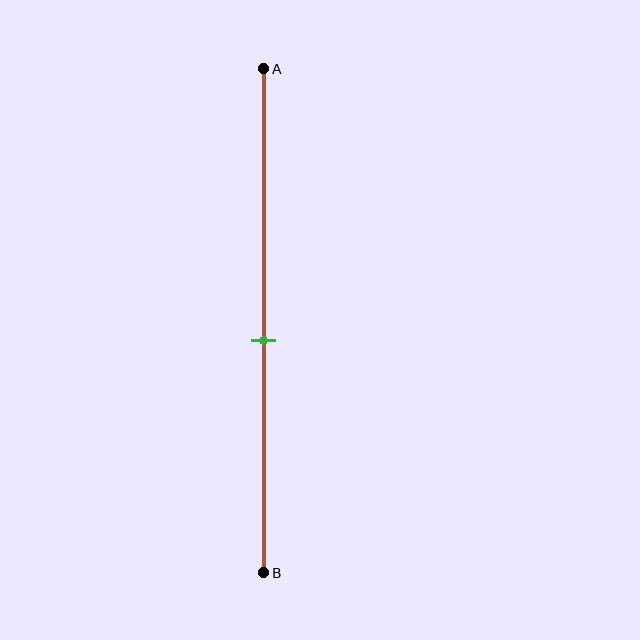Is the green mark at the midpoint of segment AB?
No, the mark is at about 55% from A, not at the 50% midpoint.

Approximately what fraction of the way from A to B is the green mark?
The green mark is approximately 55% of the way from A to B.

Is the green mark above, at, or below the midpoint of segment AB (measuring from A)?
The green mark is below the midpoint of segment AB.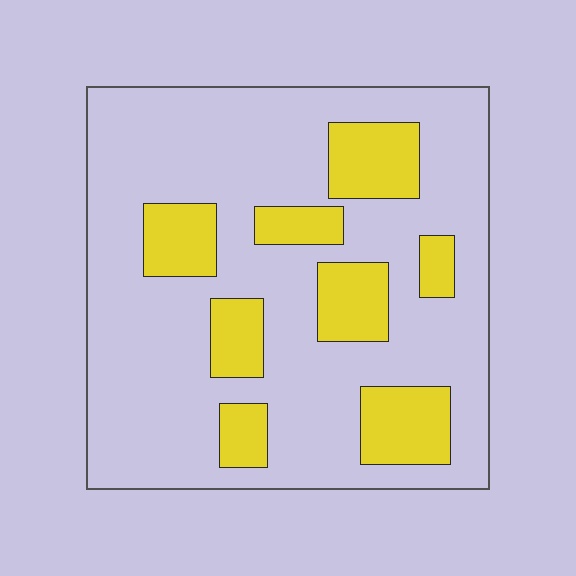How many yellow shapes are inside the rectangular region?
8.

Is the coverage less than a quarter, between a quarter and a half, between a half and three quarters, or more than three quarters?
Less than a quarter.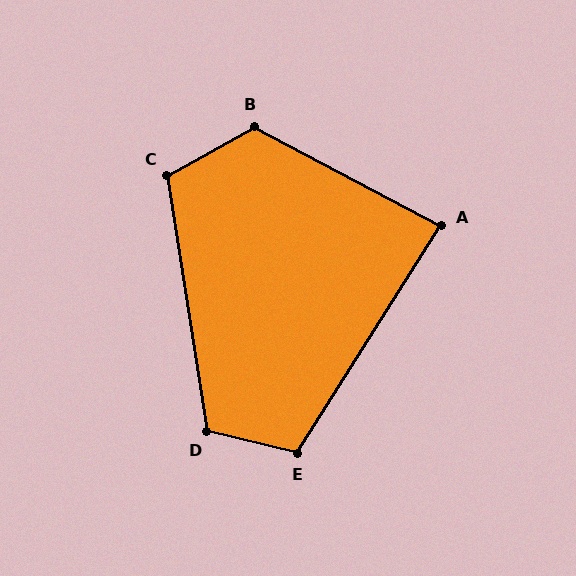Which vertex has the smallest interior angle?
A, at approximately 86 degrees.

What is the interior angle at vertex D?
Approximately 112 degrees (obtuse).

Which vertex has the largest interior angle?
B, at approximately 122 degrees.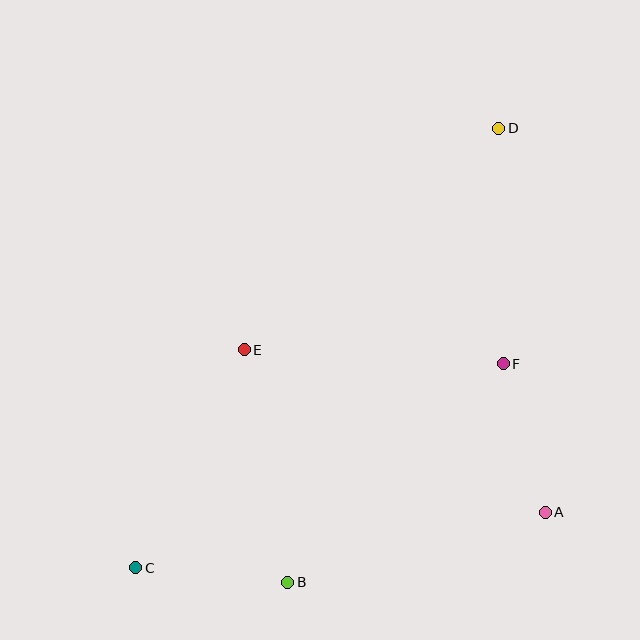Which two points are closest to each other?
Points B and C are closest to each other.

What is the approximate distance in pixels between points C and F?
The distance between C and F is approximately 420 pixels.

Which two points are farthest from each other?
Points C and D are farthest from each other.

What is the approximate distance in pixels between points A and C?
The distance between A and C is approximately 413 pixels.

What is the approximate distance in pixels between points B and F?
The distance between B and F is approximately 307 pixels.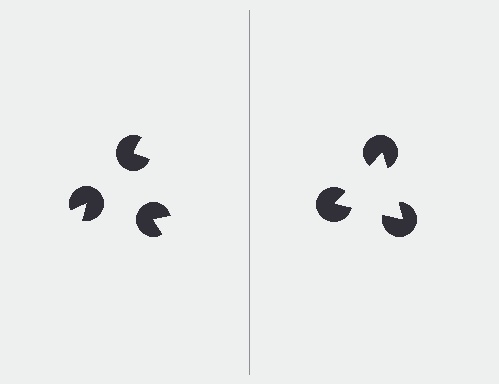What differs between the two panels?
The pac-man discs are positioned identically on both sides; only the wedge orientations differ. On the right they align to a triangle; on the left they are misaligned.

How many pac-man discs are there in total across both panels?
6 — 3 on each side.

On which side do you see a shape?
An illusory triangle appears on the right side. On the left side the wedge cuts are rotated, so no coherent shape forms.